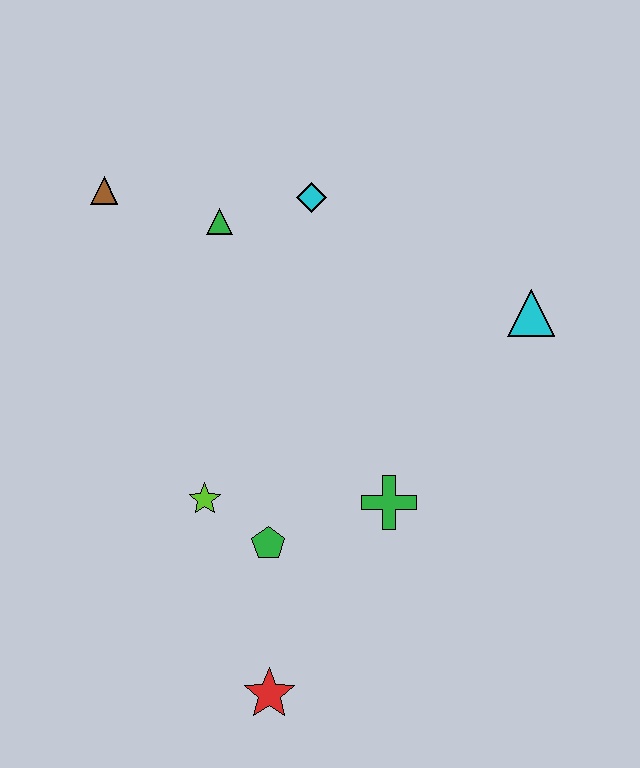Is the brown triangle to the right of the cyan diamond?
No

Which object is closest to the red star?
The green pentagon is closest to the red star.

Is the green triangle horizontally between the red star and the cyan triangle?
No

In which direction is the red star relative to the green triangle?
The red star is below the green triangle.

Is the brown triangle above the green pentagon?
Yes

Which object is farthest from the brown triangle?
The red star is farthest from the brown triangle.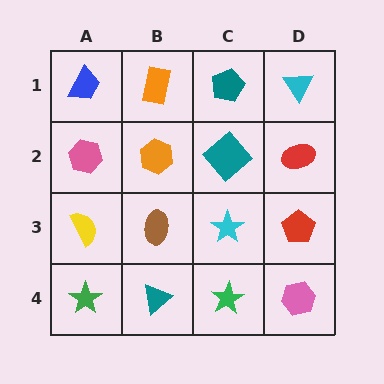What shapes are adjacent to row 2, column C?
A teal pentagon (row 1, column C), a cyan star (row 3, column C), an orange hexagon (row 2, column B), a red ellipse (row 2, column D).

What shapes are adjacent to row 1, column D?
A red ellipse (row 2, column D), a teal pentagon (row 1, column C).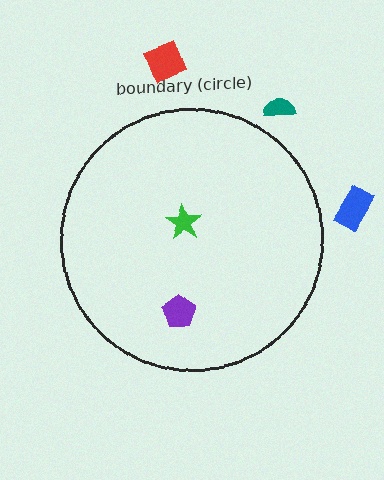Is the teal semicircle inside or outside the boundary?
Outside.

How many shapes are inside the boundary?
2 inside, 3 outside.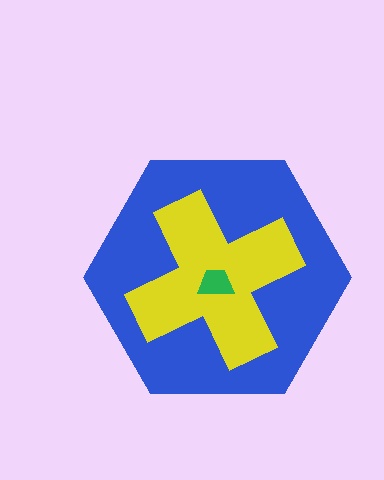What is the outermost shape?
The blue hexagon.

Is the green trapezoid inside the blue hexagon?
Yes.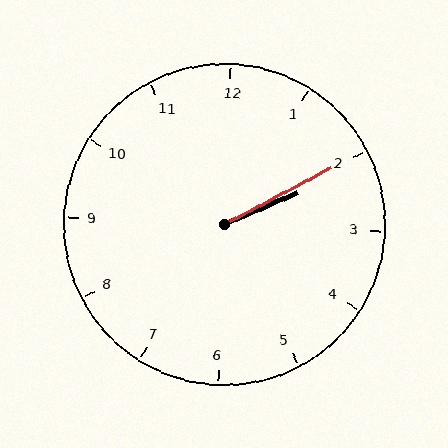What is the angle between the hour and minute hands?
Approximately 5 degrees.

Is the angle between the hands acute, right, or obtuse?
It is acute.